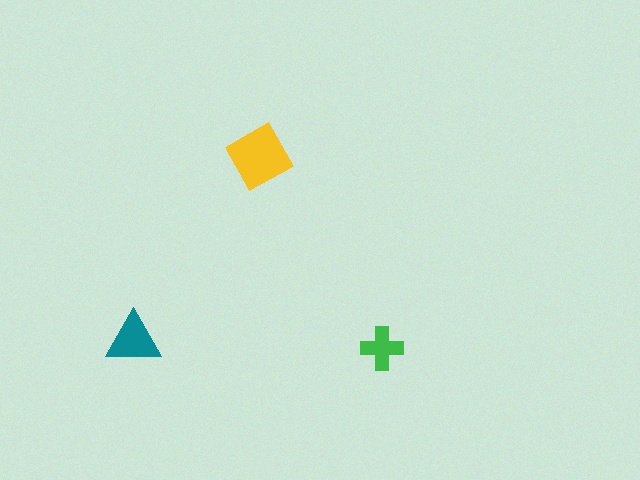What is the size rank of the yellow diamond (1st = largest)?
1st.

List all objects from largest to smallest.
The yellow diamond, the teal triangle, the green cross.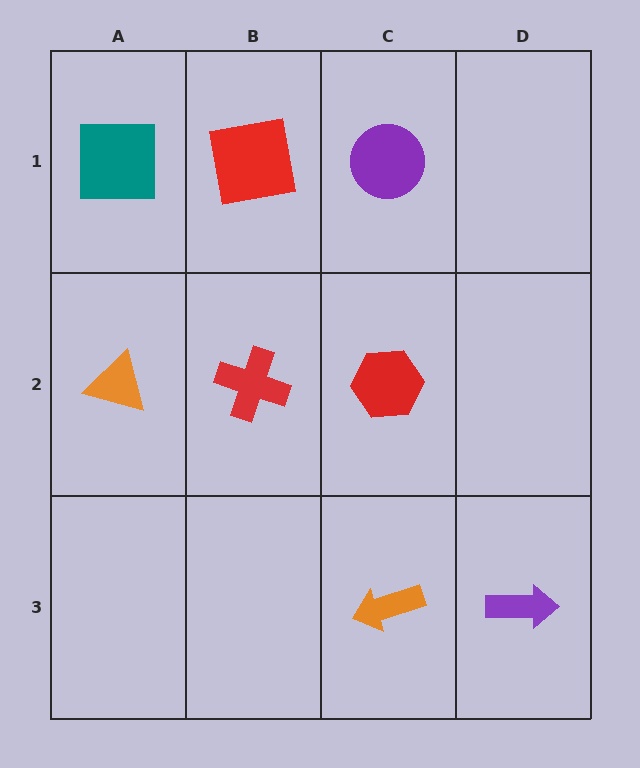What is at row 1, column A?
A teal square.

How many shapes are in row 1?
3 shapes.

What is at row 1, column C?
A purple circle.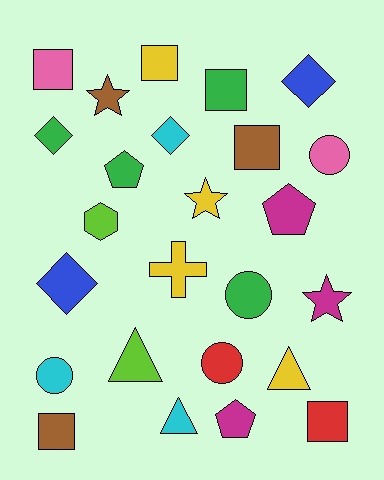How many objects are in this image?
There are 25 objects.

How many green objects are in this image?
There are 4 green objects.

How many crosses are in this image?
There is 1 cross.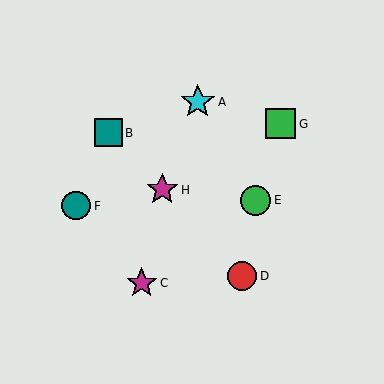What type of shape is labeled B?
Shape B is a teal square.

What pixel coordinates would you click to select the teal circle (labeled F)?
Click at (76, 206) to select the teal circle F.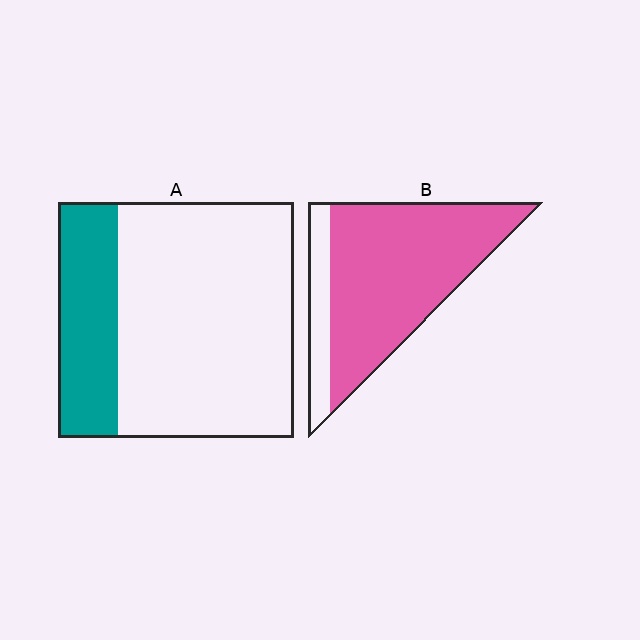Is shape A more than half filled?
No.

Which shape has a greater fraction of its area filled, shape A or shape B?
Shape B.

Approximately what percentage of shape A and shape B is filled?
A is approximately 25% and B is approximately 80%.